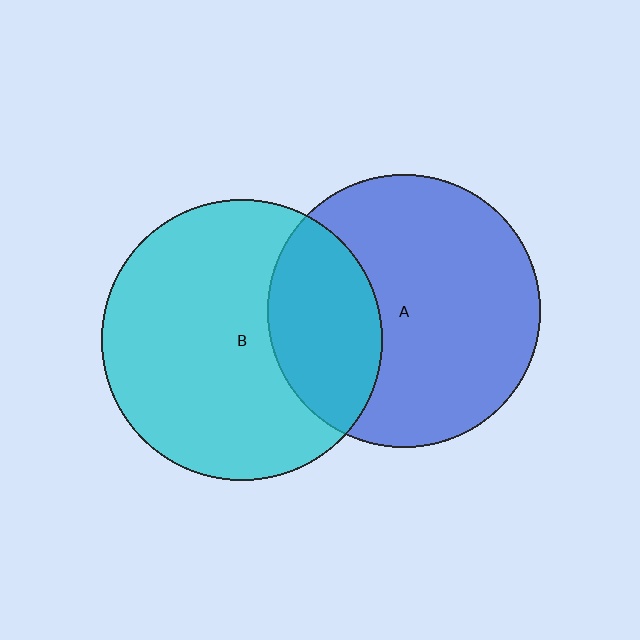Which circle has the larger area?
Circle B (cyan).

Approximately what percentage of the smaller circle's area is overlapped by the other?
Approximately 30%.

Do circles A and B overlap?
Yes.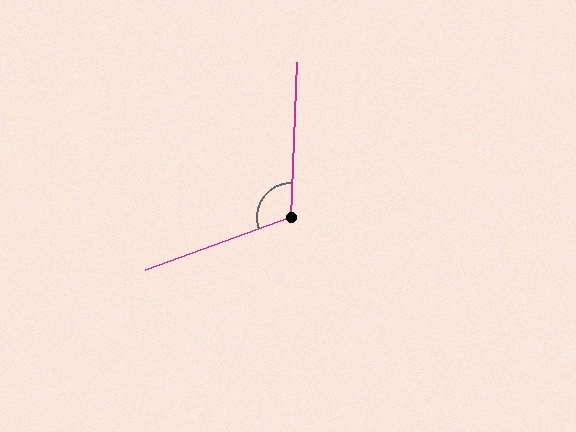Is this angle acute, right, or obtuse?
It is obtuse.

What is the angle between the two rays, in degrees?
Approximately 112 degrees.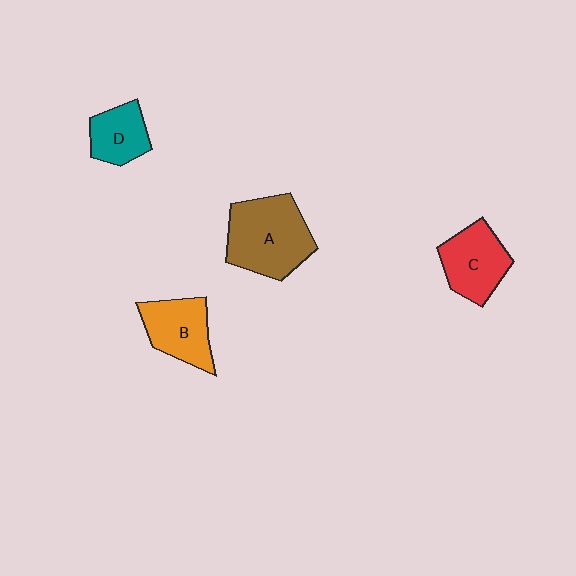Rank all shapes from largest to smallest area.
From largest to smallest: A (brown), C (red), B (orange), D (teal).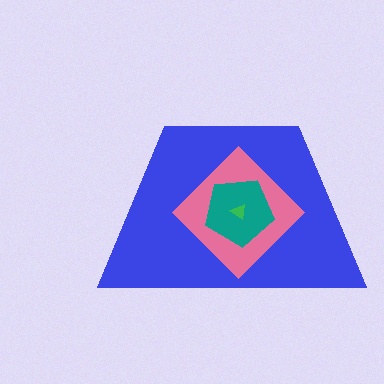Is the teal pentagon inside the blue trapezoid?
Yes.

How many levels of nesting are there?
4.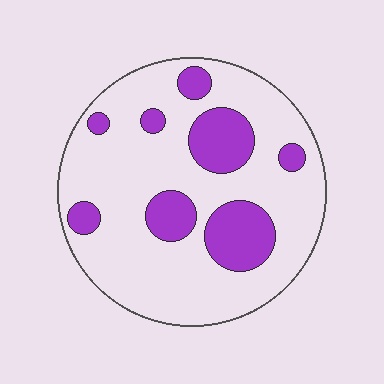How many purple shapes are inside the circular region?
8.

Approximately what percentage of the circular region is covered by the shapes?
Approximately 25%.